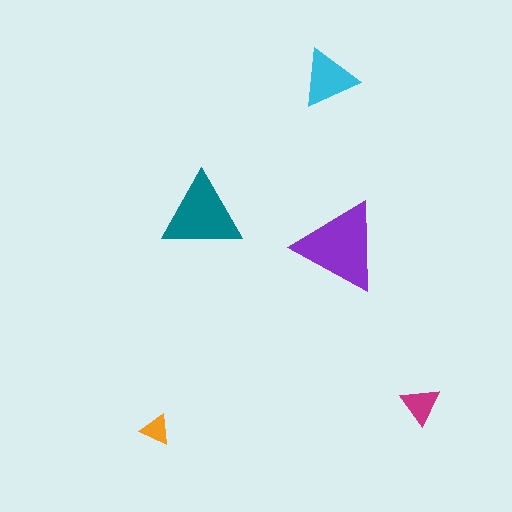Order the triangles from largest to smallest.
the purple one, the teal one, the cyan one, the magenta one, the orange one.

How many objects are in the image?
There are 5 objects in the image.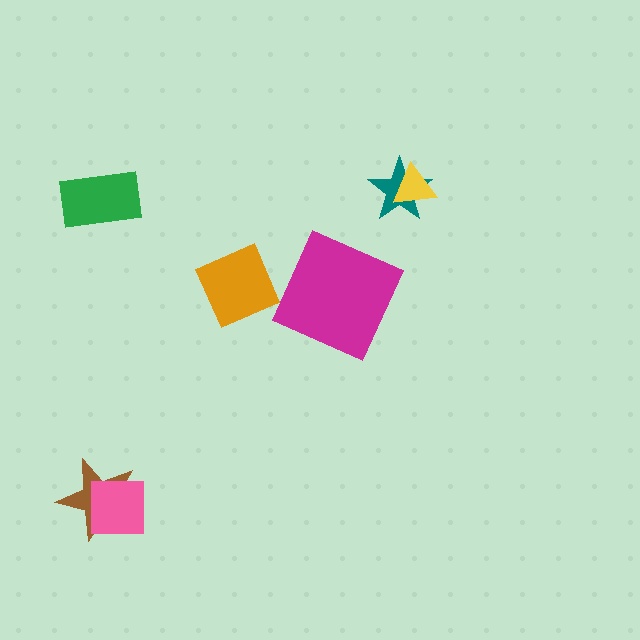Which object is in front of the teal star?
The yellow triangle is in front of the teal star.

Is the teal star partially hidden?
Yes, it is partially covered by another shape.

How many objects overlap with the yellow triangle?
1 object overlaps with the yellow triangle.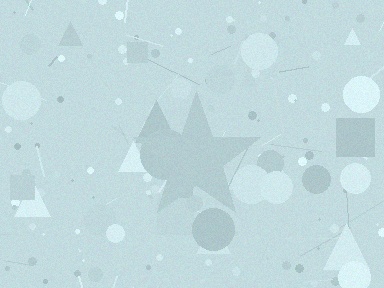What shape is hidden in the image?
A star is hidden in the image.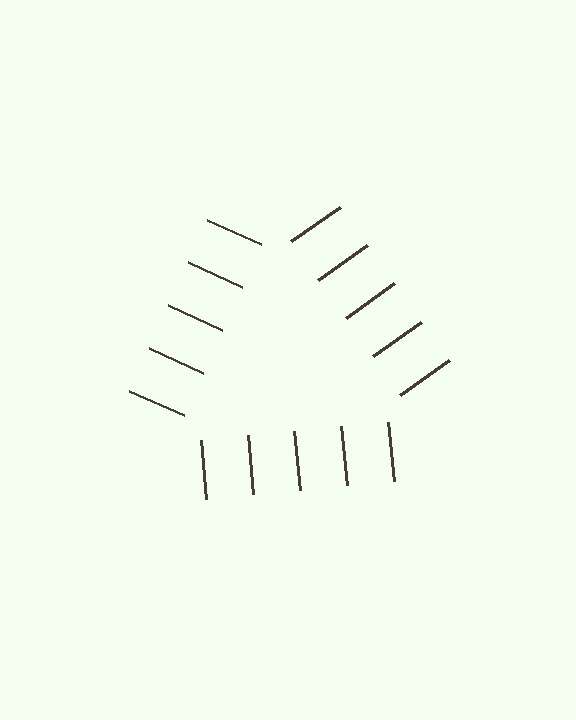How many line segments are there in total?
15 — 5 along each of the 3 edges.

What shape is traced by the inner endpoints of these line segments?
An illusory triangle — the line segments terminate on its edges but no continuous stroke is drawn.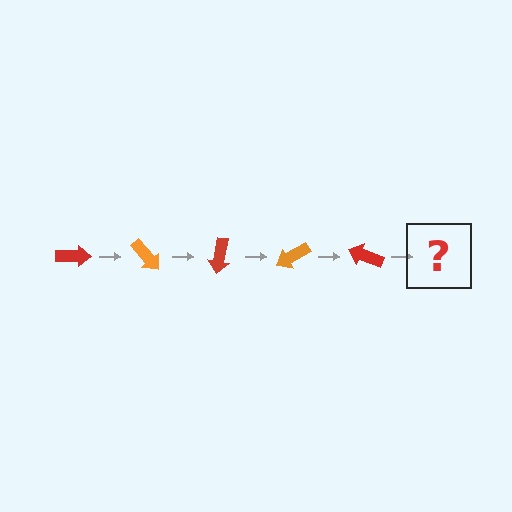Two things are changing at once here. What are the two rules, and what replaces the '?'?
The two rules are that it rotates 50 degrees each step and the color cycles through red and orange. The '?' should be an orange arrow, rotated 250 degrees from the start.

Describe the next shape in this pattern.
It should be an orange arrow, rotated 250 degrees from the start.